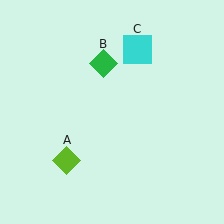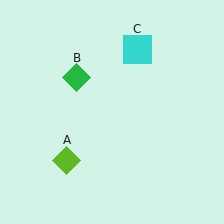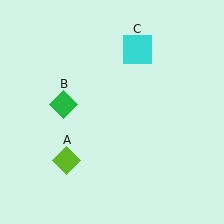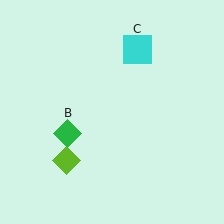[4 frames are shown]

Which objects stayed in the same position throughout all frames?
Lime diamond (object A) and cyan square (object C) remained stationary.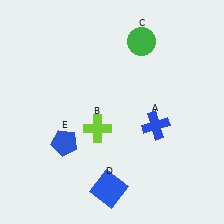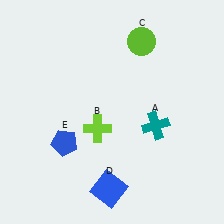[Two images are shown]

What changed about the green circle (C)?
In Image 1, C is green. In Image 2, it changed to lime.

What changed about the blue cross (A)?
In Image 1, A is blue. In Image 2, it changed to teal.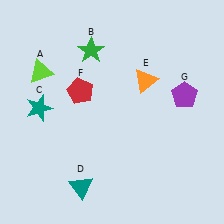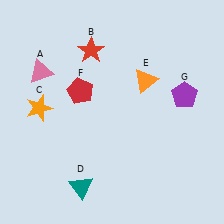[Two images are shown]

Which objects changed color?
A changed from lime to pink. B changed from green to red. C changed from teal to orange.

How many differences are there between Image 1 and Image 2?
There are 3 differences between the two images.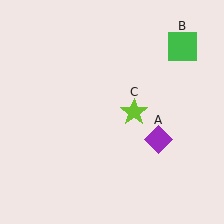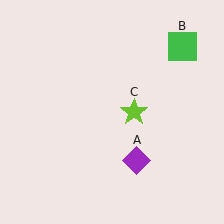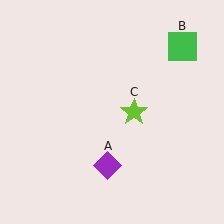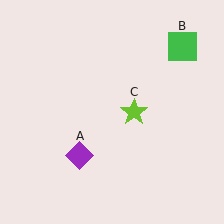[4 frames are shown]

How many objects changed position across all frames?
1 object changed position: purple diamond (object A).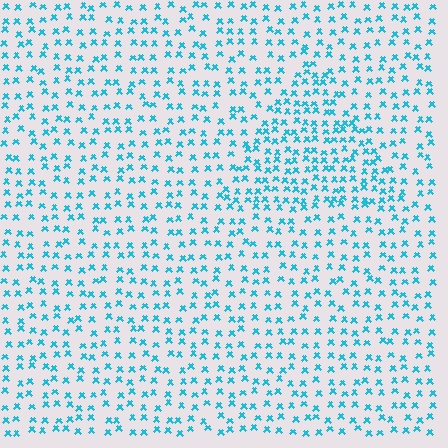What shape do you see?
I see a triangle.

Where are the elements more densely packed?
The elements are more densely packed inside the triangle boundary.